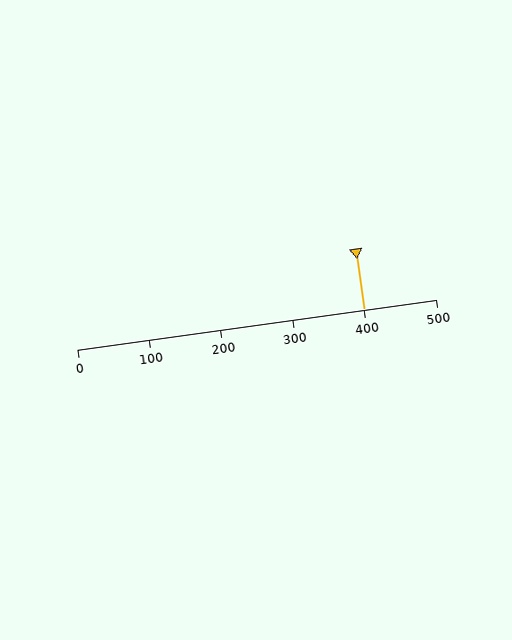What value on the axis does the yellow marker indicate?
The marker indicates approximately 400.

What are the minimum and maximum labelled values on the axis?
The axis runs from 0 to 500.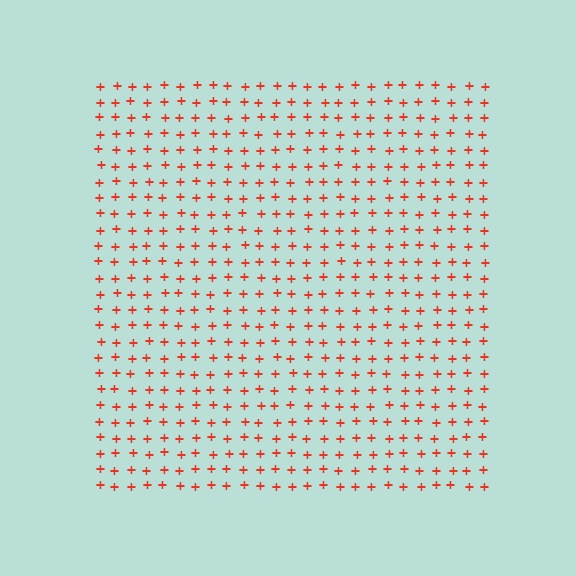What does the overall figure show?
The overall figure shows a square.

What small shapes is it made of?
It is made of small plus signs.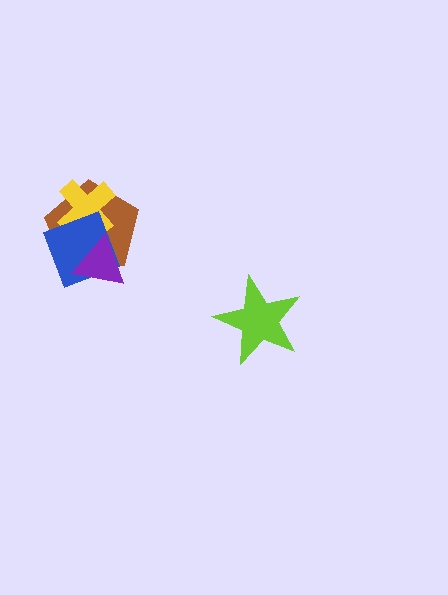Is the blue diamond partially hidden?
Yes, it is partially covered by another shape.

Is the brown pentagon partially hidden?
Yes, it is partially covered by another shape.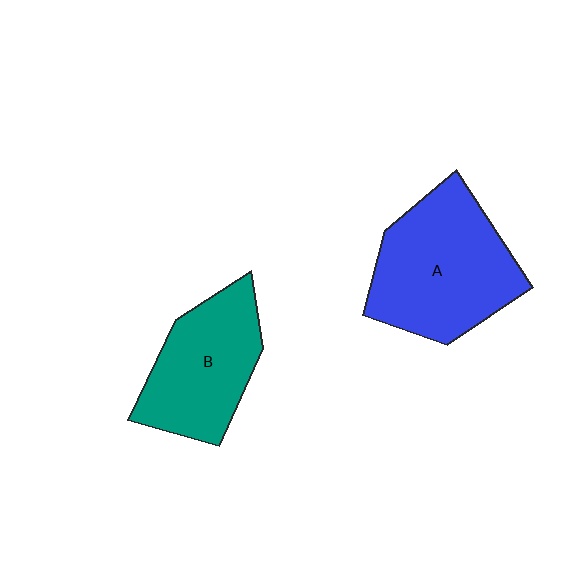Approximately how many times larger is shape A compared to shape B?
Approximately 1.3 times.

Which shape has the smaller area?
Shape B (teal).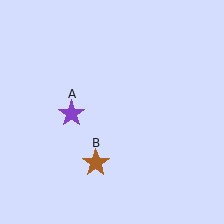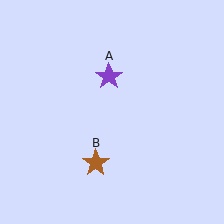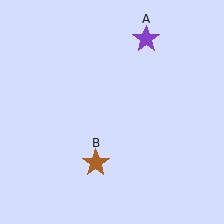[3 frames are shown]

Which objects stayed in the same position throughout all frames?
Brown star (object B) remained stationary.